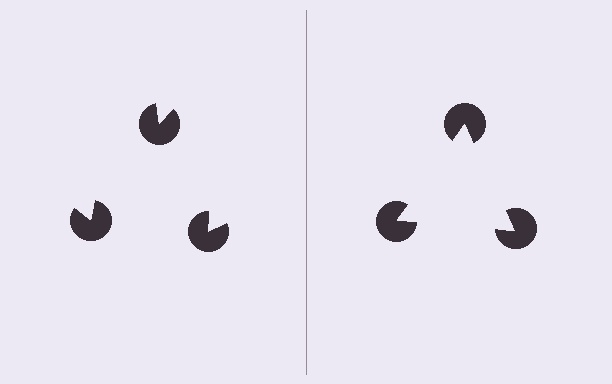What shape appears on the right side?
An illusory triangle.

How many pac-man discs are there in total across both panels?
6 — 3 on each side.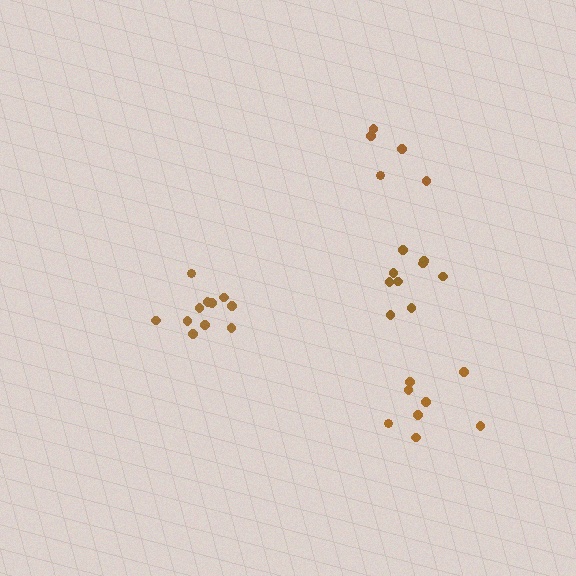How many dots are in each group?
Group 1: 11 dots, Group 2: 9 dots, Group 3: 5 dots, Group 4: 8 dots (33 total).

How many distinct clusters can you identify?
There are 4 distinct clusters.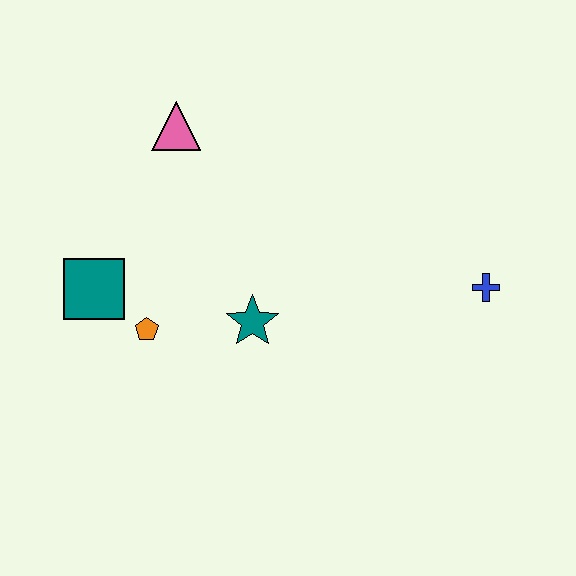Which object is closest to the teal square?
The orange pentagon is closest to the teal square.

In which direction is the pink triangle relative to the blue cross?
The pink triangle is to the left of the blue cross.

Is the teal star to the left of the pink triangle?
No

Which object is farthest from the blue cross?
The teal square is farthest from the blue cross.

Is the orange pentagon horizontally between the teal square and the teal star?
Yes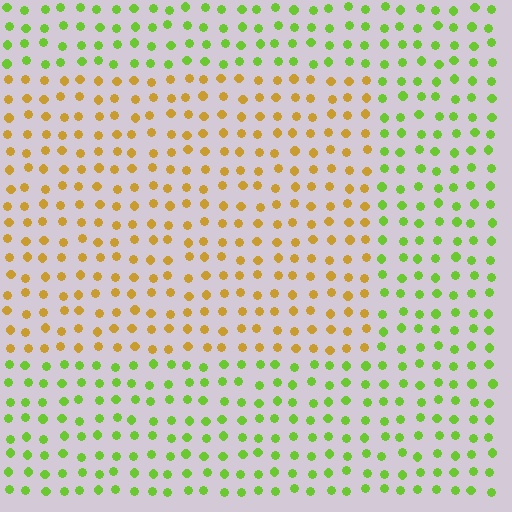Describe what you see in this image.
The image is filled with small lime elements in a uniform arrangement. A rectangle-shaped region is visible where the elements are tinted to a slightly different hue, forming a subtle color boundary.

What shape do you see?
I see a rectangle.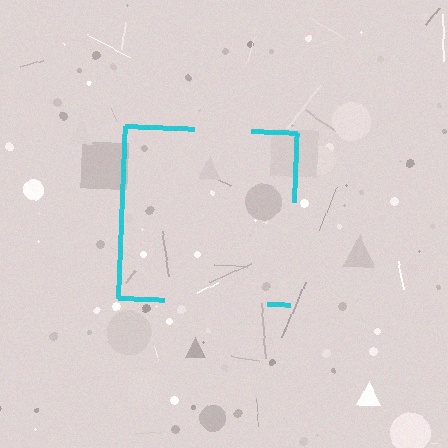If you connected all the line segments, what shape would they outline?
They would outline a square.